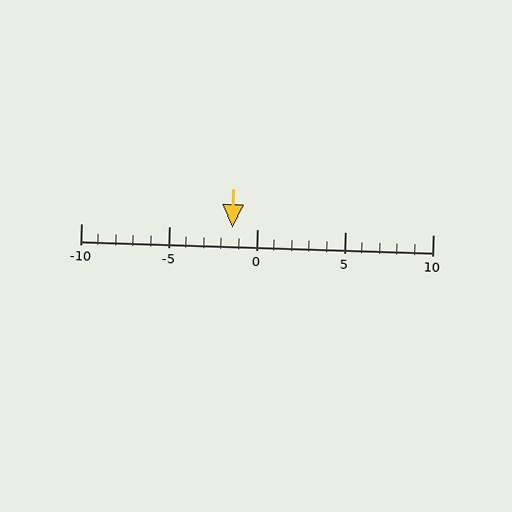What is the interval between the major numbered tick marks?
The major tick marks are spaced 5 units apart.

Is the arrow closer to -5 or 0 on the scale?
The arrow is closer to 0.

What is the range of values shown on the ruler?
The ruler shows values from -10 to 10.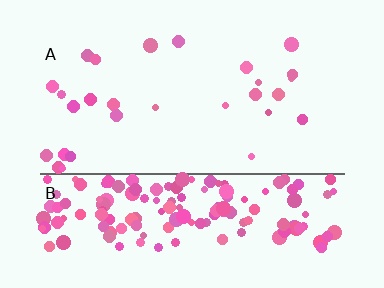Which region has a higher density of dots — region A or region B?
B (the bottom).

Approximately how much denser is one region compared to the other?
Approximately 6.7× — region B over region A.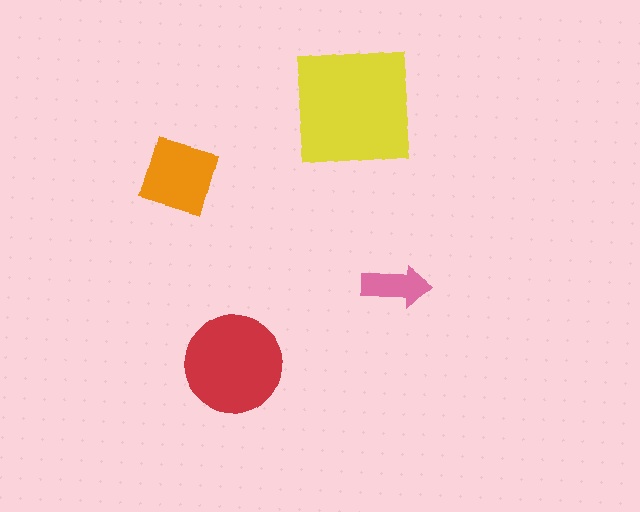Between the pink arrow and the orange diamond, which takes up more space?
The orange diamond.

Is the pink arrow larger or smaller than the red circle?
Smaller.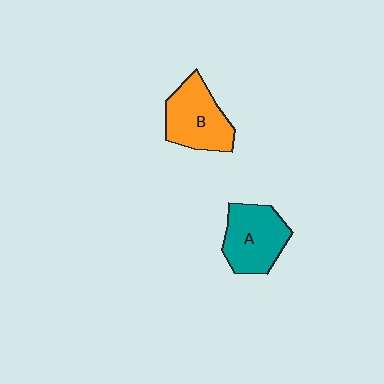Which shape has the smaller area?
Shape A (teal).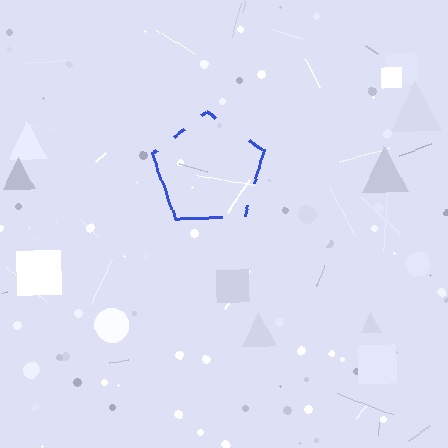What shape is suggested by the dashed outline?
The dashed outline suggests a pentagon.